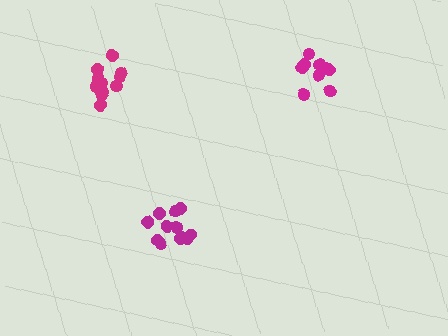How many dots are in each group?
Group 1: 12 dots, Group 2: 9 dots, Group 3: 11 dots (32 total).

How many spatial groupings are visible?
There are 3 spatial groupings.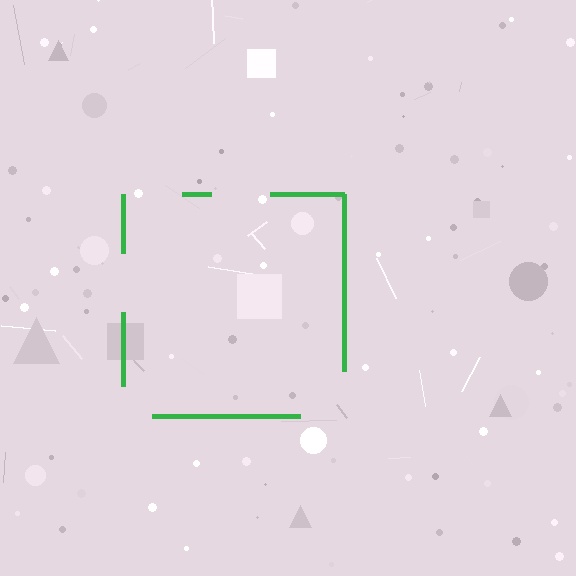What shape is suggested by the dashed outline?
The dashed outline suggests a square.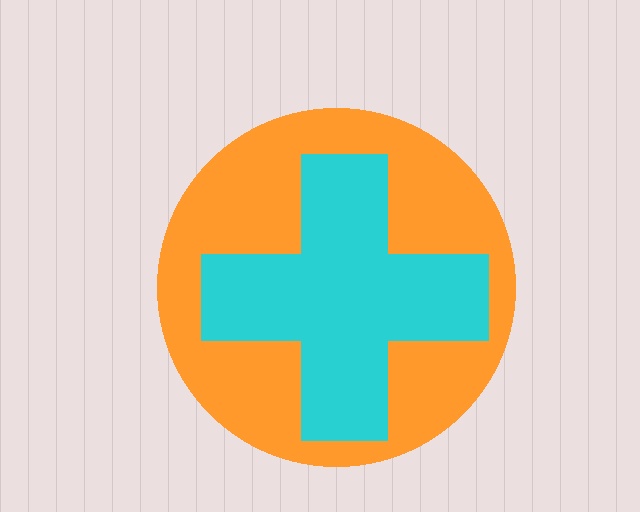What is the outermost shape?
The orange circle.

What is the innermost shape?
The cyan cross.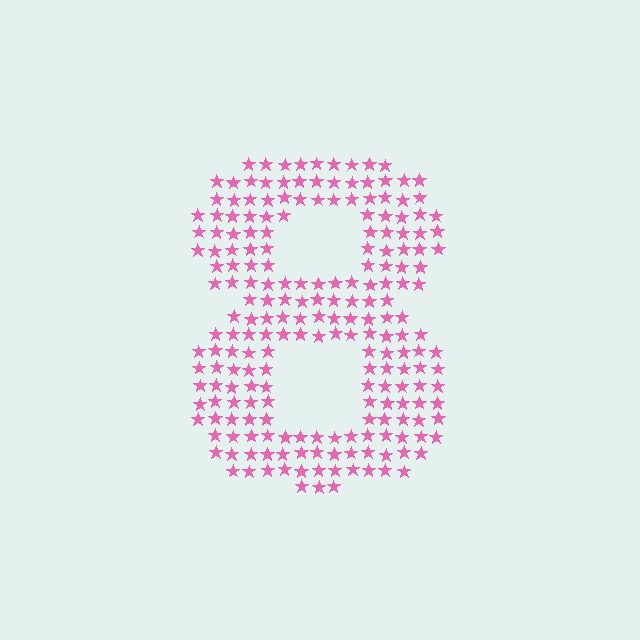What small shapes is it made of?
It is made of small stars.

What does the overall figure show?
The overall figure shows the digit 8.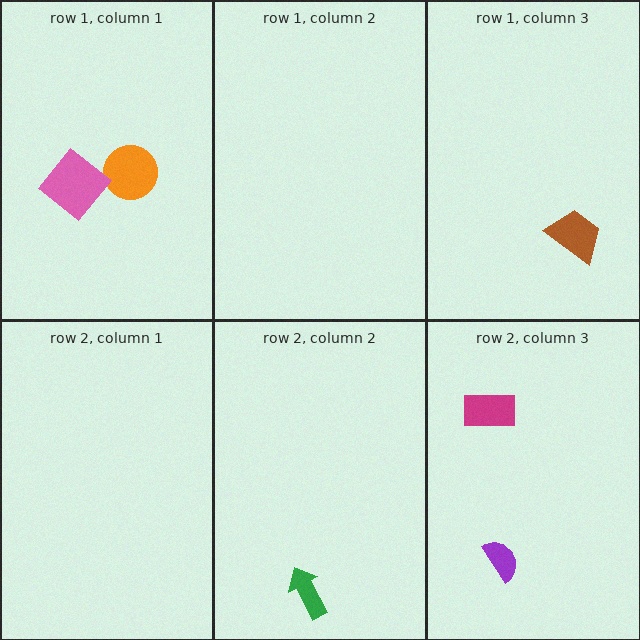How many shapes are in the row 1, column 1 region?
2.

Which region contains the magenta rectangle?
The row 2, column 3 region.